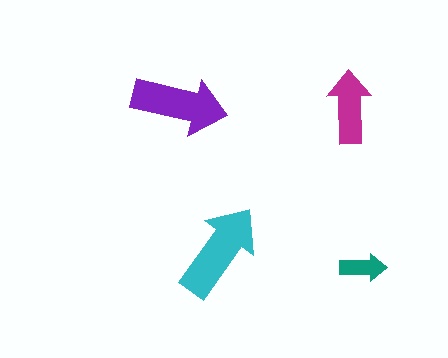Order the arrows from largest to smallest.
the cyan one, the purple one, the magenta one, the teal one.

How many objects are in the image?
There are 4 objects in the image.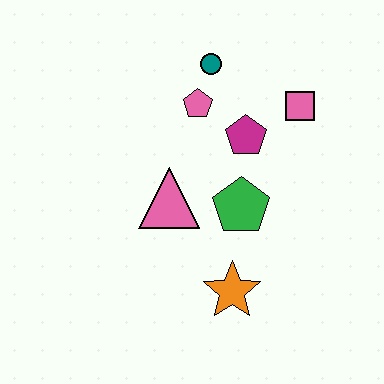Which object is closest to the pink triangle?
The green pentagon is closest to the pink triangle.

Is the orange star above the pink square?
No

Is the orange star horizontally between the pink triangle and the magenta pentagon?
Yes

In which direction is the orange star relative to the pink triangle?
The orange star is below the pink triangle.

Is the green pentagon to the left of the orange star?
No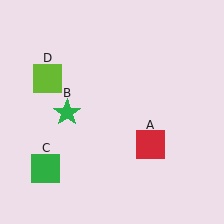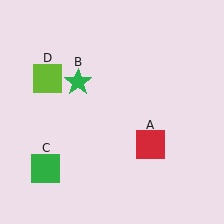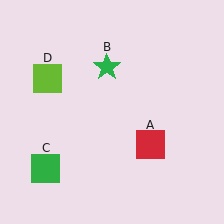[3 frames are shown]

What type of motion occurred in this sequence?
The green star (object B) rotated clockwise around the center of the scene.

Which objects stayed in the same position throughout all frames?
Red square (object A) and green square (object C) and lime square (object D) remained stationary.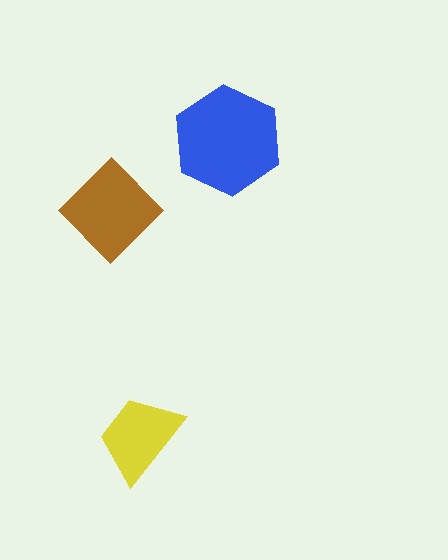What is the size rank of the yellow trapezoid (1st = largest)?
3rd.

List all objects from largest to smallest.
The blue hexagon, the brown diamond, the yellow trapezoid.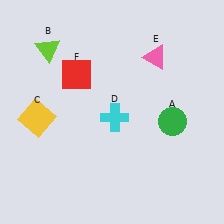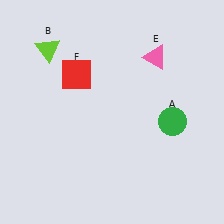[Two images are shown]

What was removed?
The cyan cross (D), the yellow square (C) were removed in Image 2.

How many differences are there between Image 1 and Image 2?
There are 2 differences between the two images.